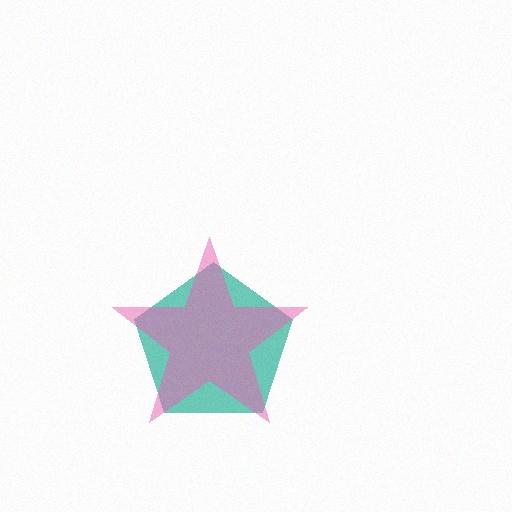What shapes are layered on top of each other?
The layered shapes are: a teal pentagon, a pink star.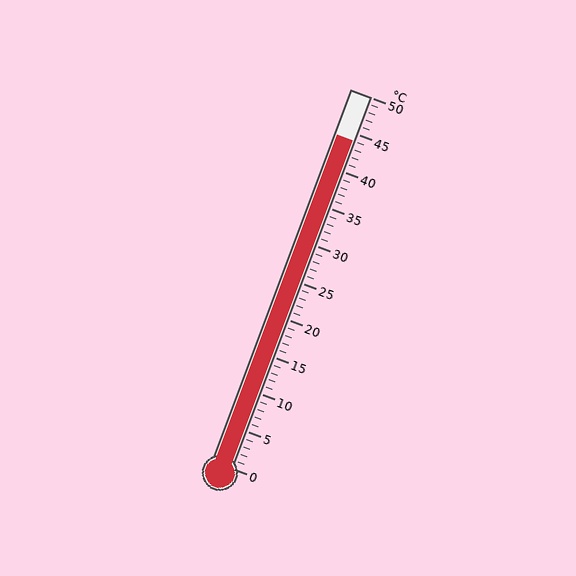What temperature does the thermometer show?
The thermometer shows approximately 44°C.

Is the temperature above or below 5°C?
The temperature is above 5°C.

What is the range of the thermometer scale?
The thermometer scale ranges from 0°C to 50°C.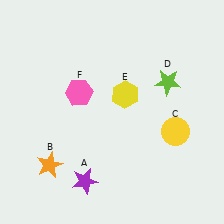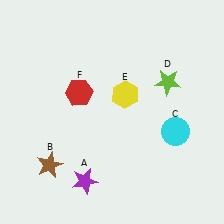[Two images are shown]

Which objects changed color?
B changed from orange to brown. C changed from yellow to cyan. F changed from pink to red.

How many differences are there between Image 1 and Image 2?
There are 3 differences between the two images.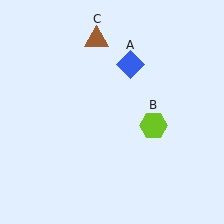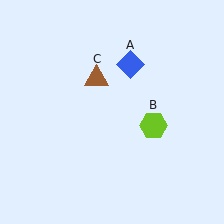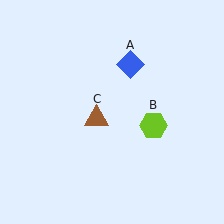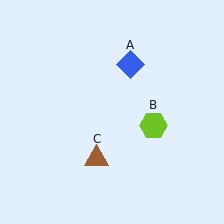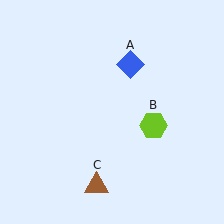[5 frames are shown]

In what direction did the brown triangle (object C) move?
The brown triangle (object C) moved down.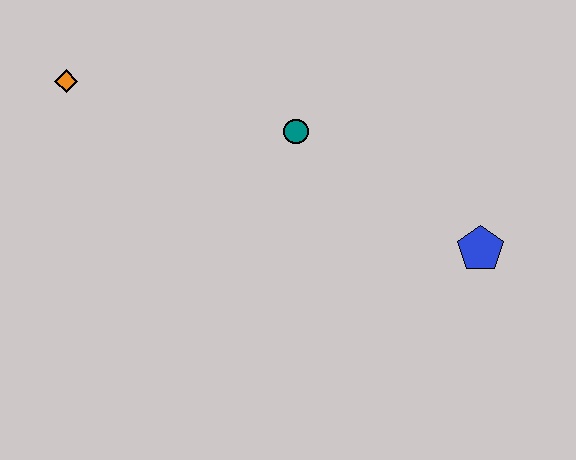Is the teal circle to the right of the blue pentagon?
No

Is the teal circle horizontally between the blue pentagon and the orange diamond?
Yes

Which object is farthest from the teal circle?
The orange diamond is farthest from the teal circle.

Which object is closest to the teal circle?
The blue pentagon is closest to the teal circle.